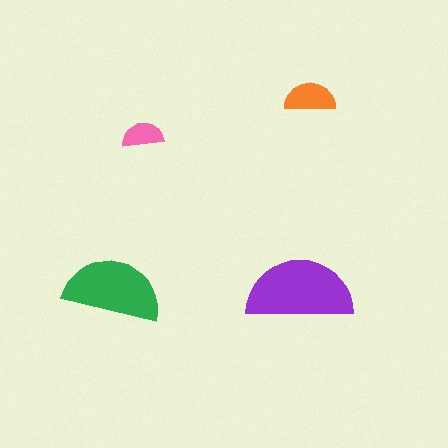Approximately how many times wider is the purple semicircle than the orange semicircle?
About 2 times wider.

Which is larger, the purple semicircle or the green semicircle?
The purple one.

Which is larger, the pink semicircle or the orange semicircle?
The orange one.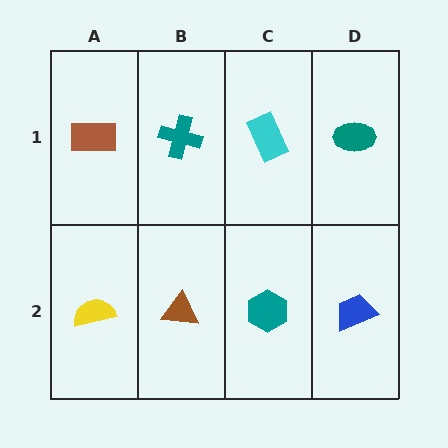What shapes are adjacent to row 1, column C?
A teal hexagon (row 2, column C), a teal cross (row 1, column B), a teal ellipse (row 1, column D).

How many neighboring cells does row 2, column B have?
3.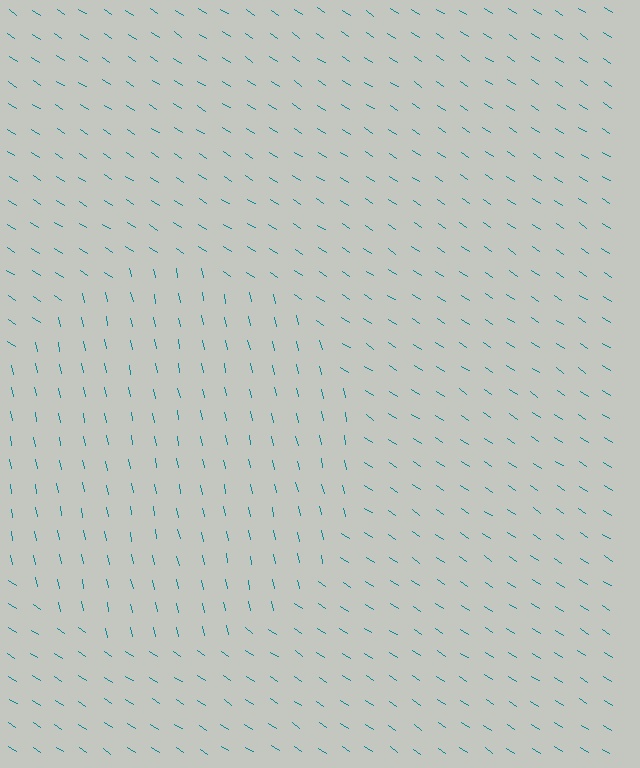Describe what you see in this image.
The image is filled with small teal line segments. A circle region in the image has lines oriented differently from the surrounding lines, creating a visible texture boundary.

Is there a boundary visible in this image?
Yes, there is a texture boundary formed by a change in line orientation.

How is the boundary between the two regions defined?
The boundary is defined purely by a change in line orientation (approximately 45 degrees difference). All lines are the same color and thickness.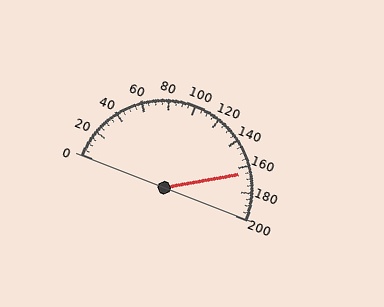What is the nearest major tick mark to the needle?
The nearest major tick mark is 160.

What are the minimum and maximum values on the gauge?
The gauge ranges from 0 to 200.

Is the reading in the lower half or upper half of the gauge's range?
The reading is in the upper half of the range (0 to 200).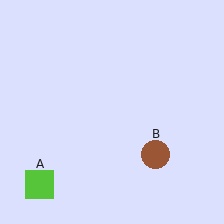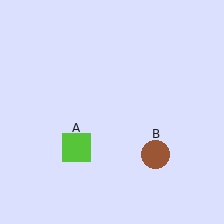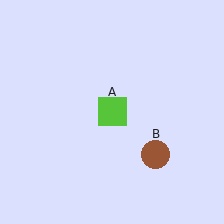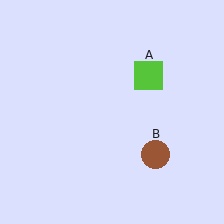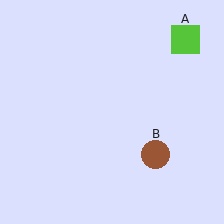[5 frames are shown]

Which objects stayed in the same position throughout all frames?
Brown circle (object B) remained stationary.